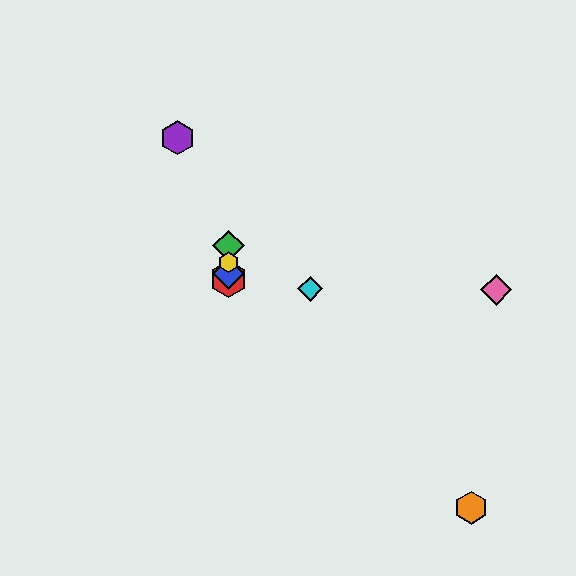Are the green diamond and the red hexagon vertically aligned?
Yes, both are at x≈228.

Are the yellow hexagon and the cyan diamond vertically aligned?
No, the yellow hexagon is at x≈228 and the cyan diamond is at x≈310.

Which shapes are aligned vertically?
The red hexagon, the blue diamond, the green diamond, the yellow hexagon are aligned vertically.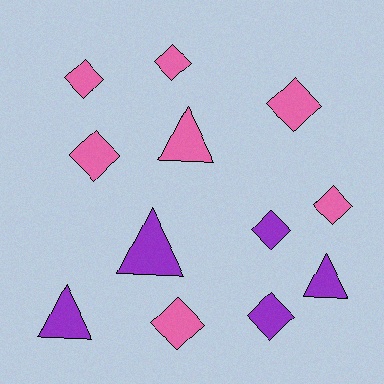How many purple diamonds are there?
There are 2 purple diamonds.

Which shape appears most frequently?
Diamond, with 8 objects.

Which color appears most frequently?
Pink, with 7 objects.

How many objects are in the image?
There are 12 objects.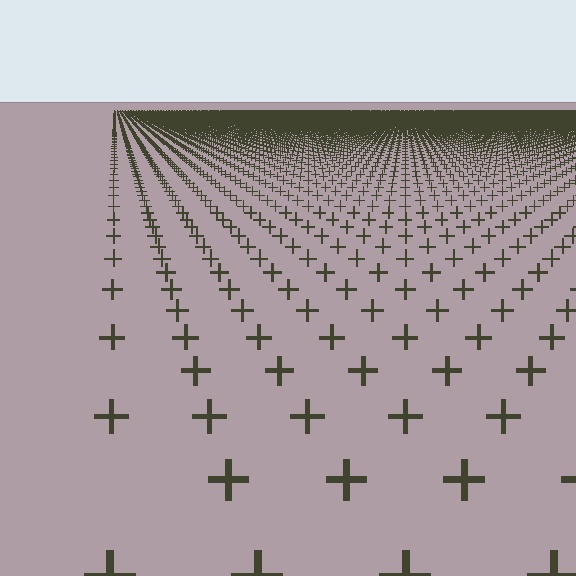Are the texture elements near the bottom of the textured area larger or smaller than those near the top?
Larger. Near the bottom, elements are closer to the viewer and appear at a bigger on-screen size.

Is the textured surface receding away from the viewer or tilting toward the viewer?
The surface is receding away from the viewer. Texture elements get smaller and denser toward the top.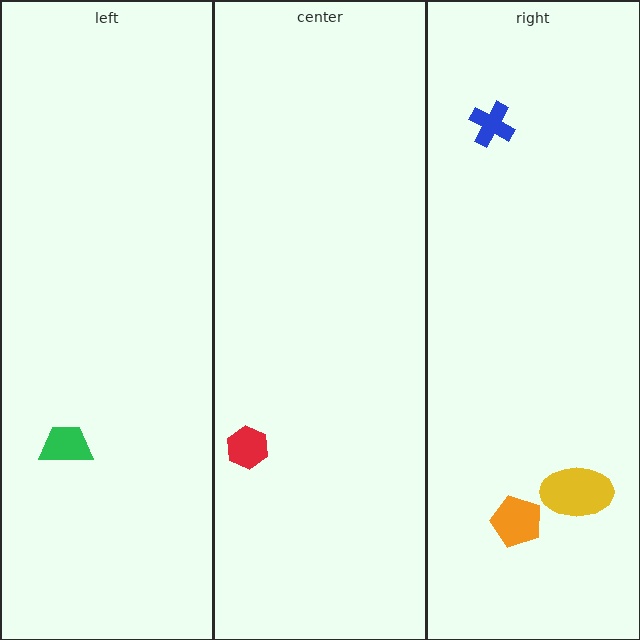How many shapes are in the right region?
3.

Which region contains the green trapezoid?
The left region.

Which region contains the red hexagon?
The center region.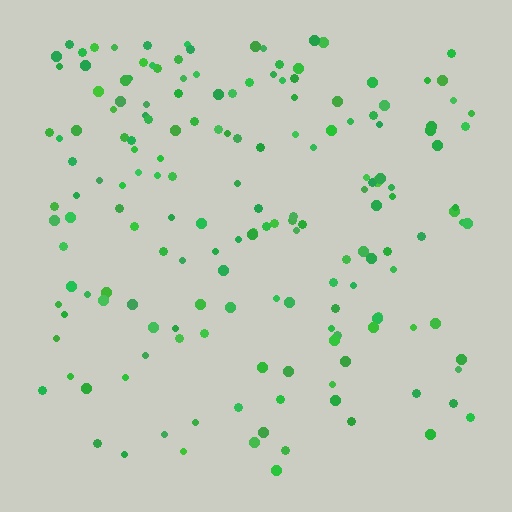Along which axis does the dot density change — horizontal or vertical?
Vertical.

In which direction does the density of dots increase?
From bottom to top, with the top side densest.